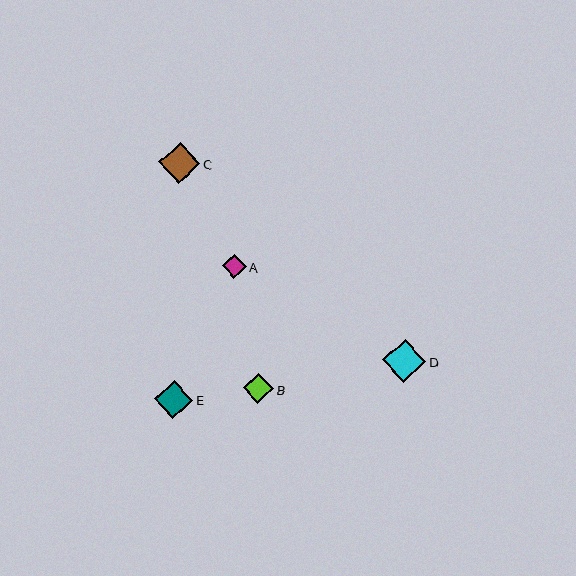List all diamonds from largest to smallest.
From largest to smallest: D, C, E, B, A.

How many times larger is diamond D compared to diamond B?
Diamond D is approximately 1.5 times the size of diamond B.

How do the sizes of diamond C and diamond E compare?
Diamond C and diamond E are approximately the same size.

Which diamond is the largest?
Diamond D is the largest with a size of approximately 44 pixels.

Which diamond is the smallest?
Diamond A is the smallest with a size of approximately 23 pixels.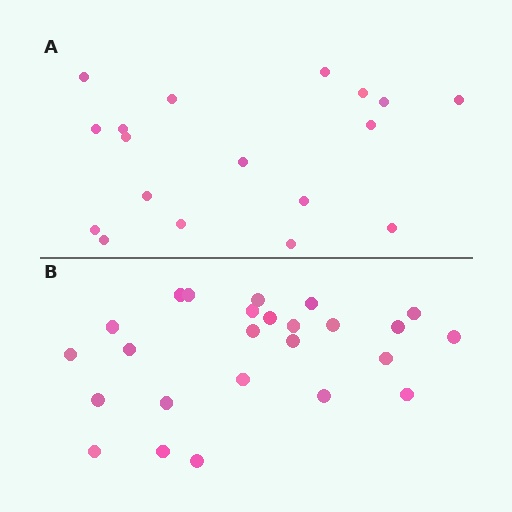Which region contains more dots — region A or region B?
Region B (the bottom region) has more dots.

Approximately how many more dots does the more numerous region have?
Region B has roughly 8 or so more dots than region A.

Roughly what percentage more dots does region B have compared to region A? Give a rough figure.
About 40% more.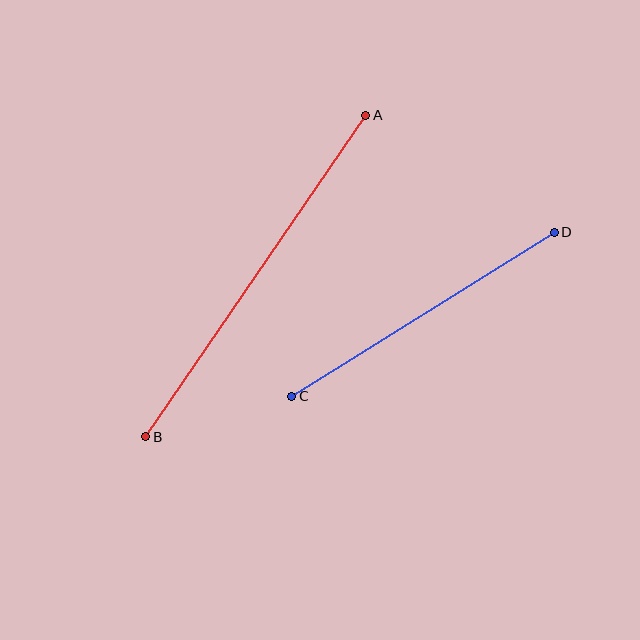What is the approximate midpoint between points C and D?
The midpoint is at approximately (423, 314) pixels.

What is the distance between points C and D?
The distance is approximately 310 pixels.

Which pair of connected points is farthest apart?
Points A and B are farthest apart.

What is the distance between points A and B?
The distance is approximately 389 pixels.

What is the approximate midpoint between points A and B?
The midpoint is at approximately (256, 276) pixels.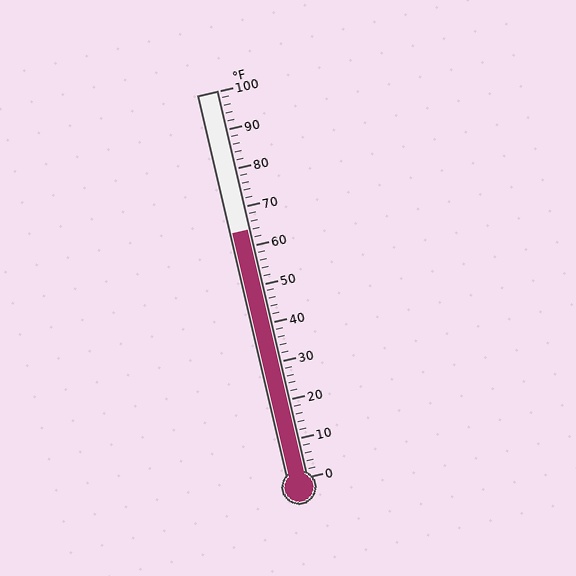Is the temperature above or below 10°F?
The temperature is above 10°F.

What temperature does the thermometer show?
The thermometer shows approximately 64°F.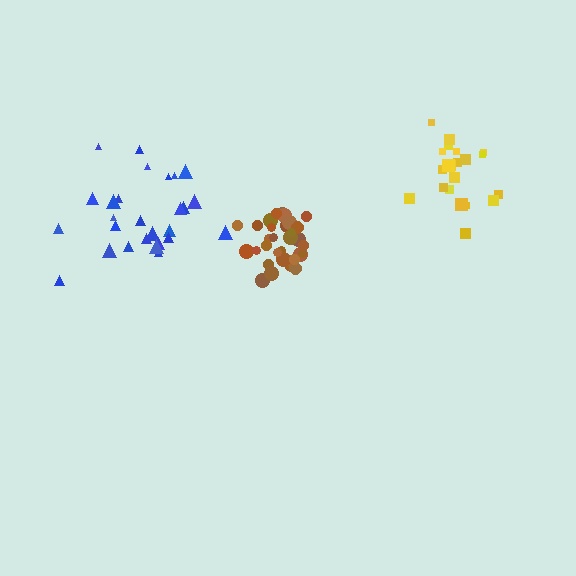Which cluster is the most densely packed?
Brown.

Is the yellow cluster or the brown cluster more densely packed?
Brown.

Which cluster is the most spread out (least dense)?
Blue.